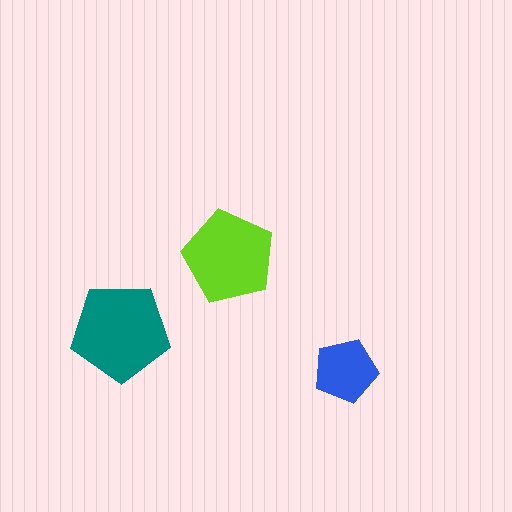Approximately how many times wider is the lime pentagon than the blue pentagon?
About 1.5 times wider.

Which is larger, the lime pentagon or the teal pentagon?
The teal one.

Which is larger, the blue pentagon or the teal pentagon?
The teal one.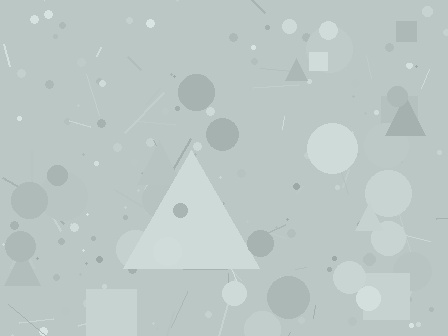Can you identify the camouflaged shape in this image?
The camouflaged shape is a triangle.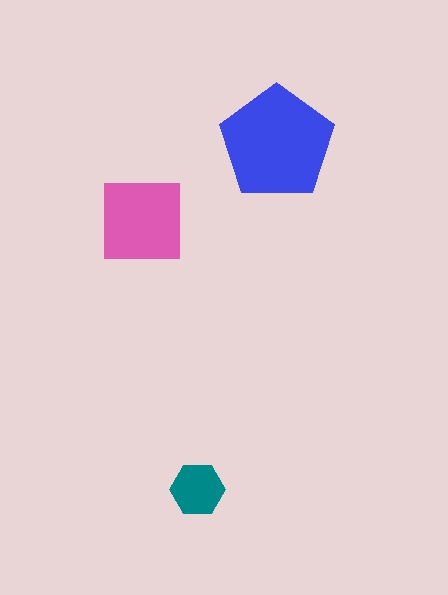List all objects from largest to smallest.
The blue pentagon, the pink square, the teal hexagon.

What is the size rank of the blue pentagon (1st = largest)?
1st.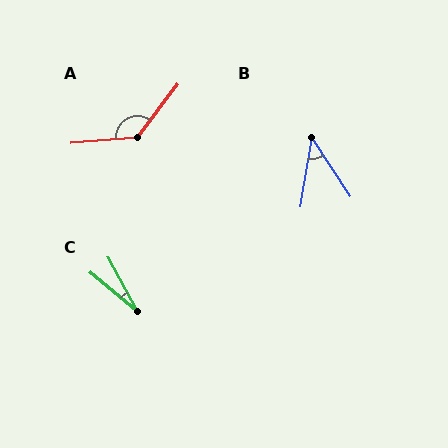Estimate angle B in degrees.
Approximately 42 degrees.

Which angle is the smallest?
C, at approximately 22 degrees.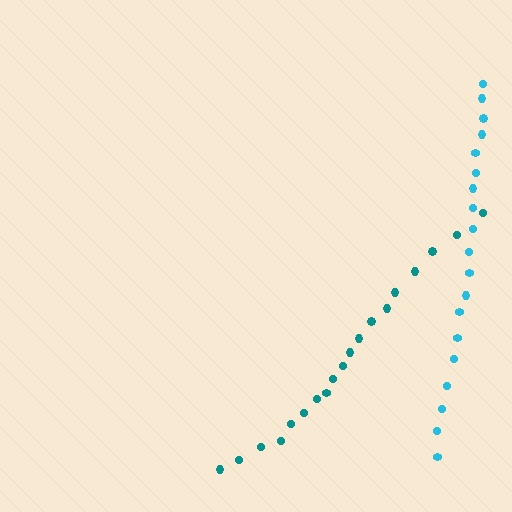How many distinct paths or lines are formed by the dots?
There are 2 distinct paths.